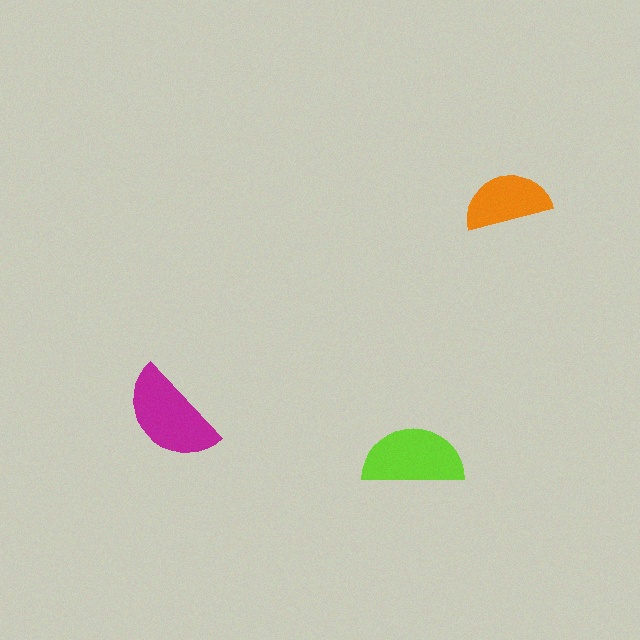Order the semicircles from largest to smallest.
the magenta one, the lime one, the orange one.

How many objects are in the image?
There are 3 objects in the image.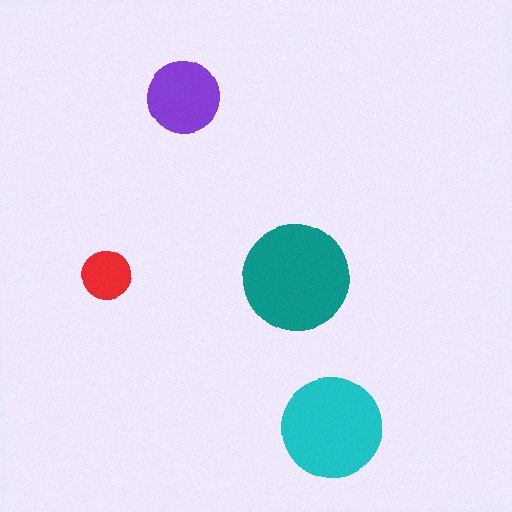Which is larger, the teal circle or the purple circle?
The teal one.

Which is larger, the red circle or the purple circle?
The purple one.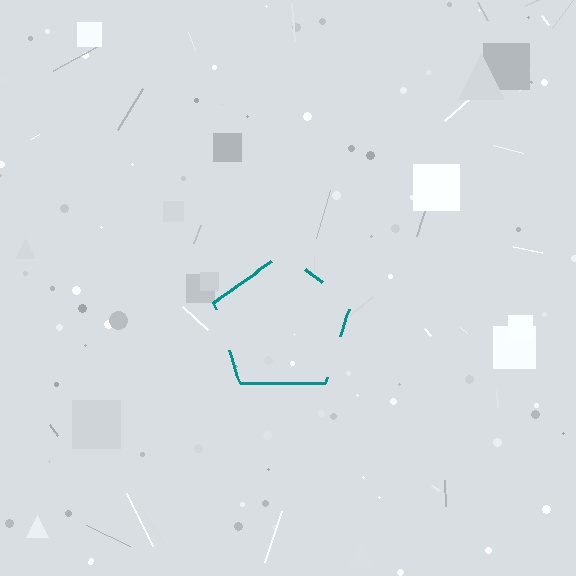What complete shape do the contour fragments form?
The contour fragments form a pentagon.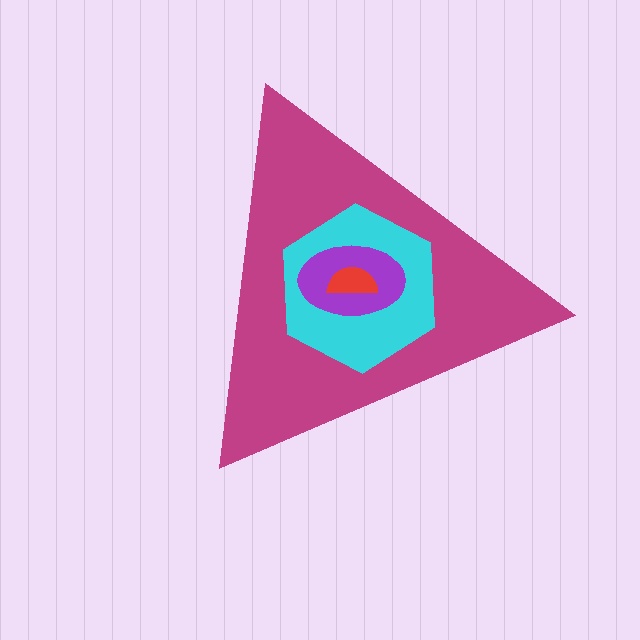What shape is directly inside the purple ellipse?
The red semicircle.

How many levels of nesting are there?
4.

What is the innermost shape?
The red semicircle.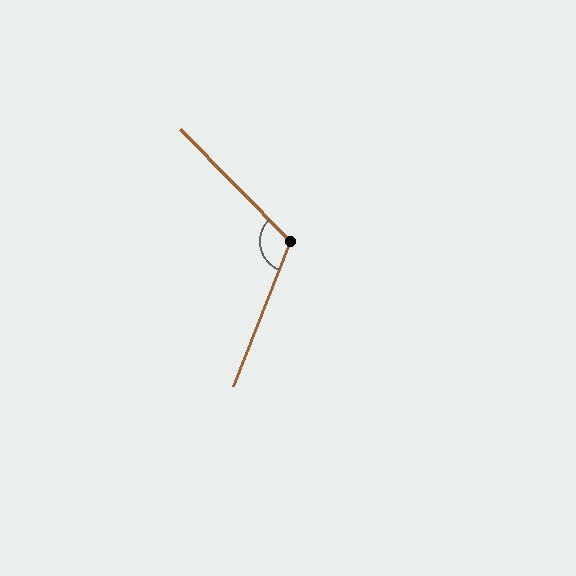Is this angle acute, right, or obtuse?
It is obtuse.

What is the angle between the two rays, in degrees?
Approximately 114 degrees.